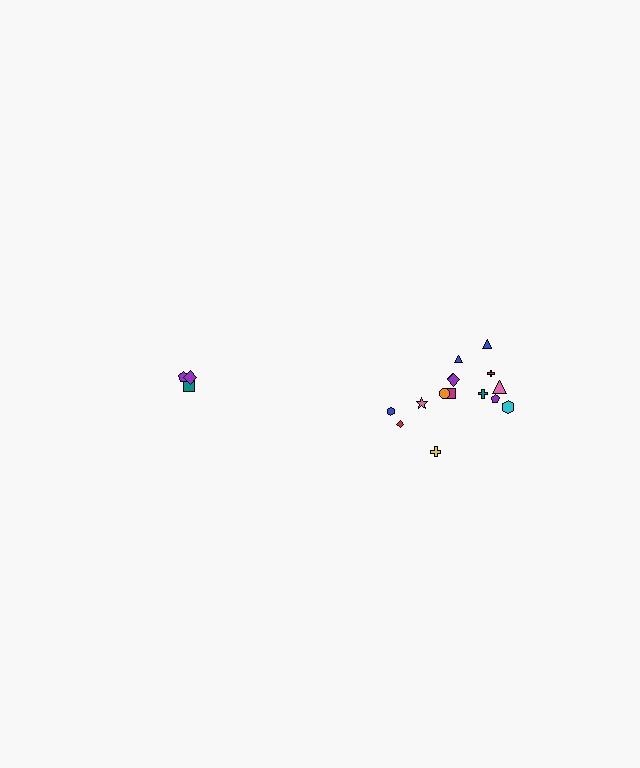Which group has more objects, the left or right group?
The right group.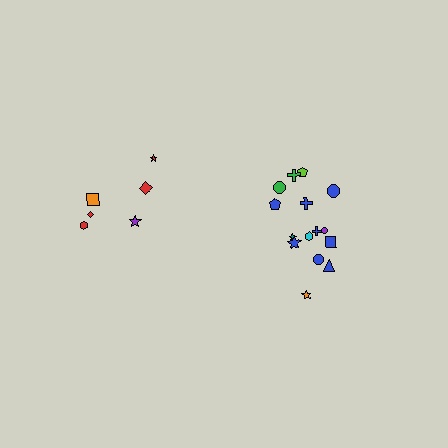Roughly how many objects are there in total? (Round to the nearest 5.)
Roughly 20 objects in total.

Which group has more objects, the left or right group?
The right group.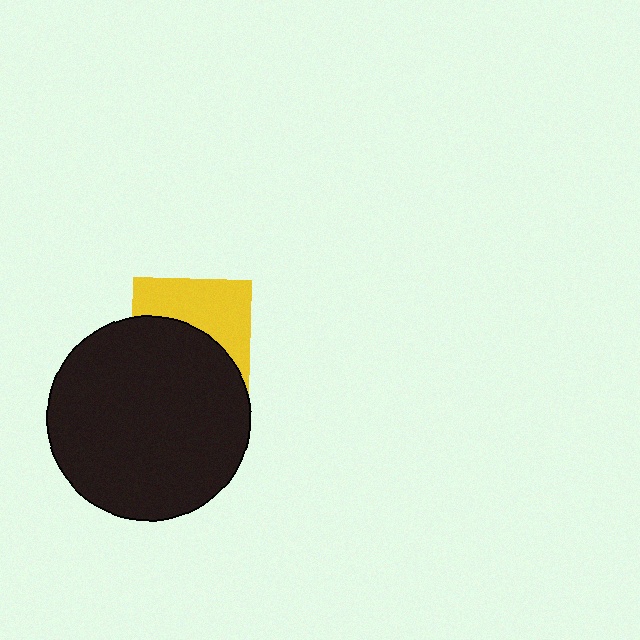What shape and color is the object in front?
The object in front is a black circle.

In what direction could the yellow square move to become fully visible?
The yellow square could move up. That would shift it out from behind the black circle entirely.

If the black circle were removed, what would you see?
You would see the complete yellow square.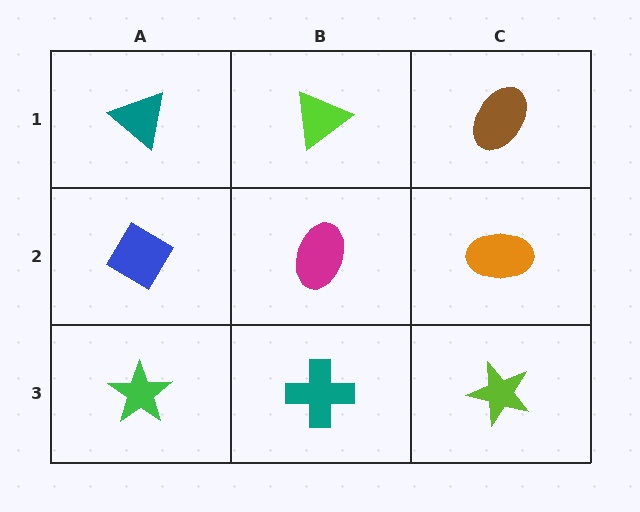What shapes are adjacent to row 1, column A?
A blue diamond (row 2, column A), a lime triangle (row 1, column B).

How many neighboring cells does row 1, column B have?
3.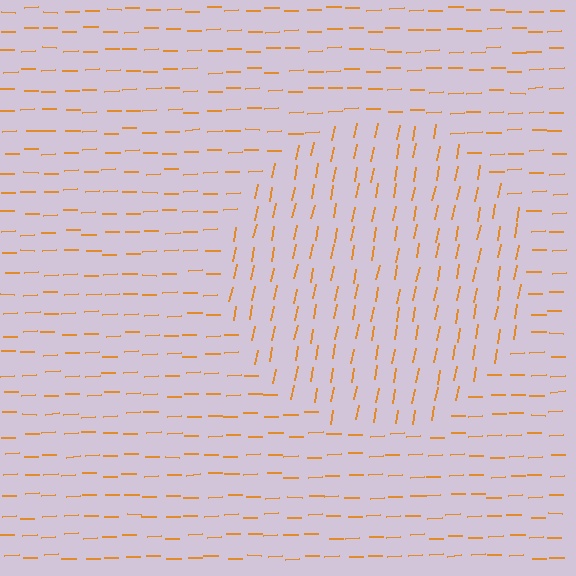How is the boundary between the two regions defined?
The boundary is defined purely by a change in line orientation (approximately 78 degrees difference). All lines are the same color and thickness.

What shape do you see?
I see a circle.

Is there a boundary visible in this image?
Yes, there is a texture boundary formed by a change in line orientation.